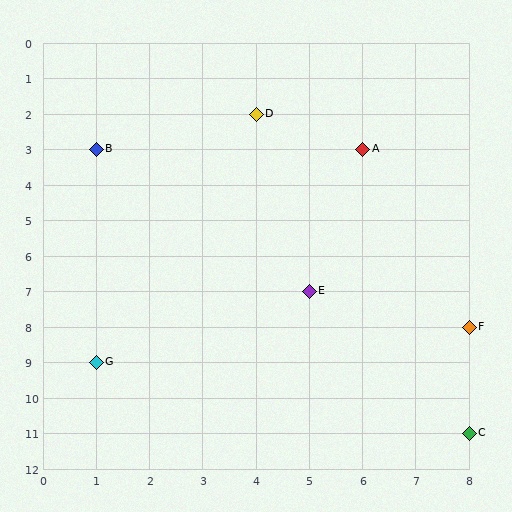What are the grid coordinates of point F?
Point F is at grid coordinates (8, 8).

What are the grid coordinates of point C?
Point C is at grid coordinates (8, 11).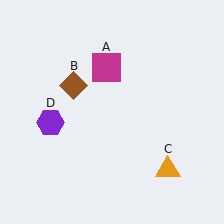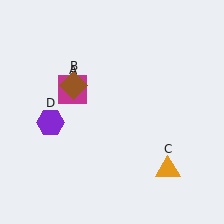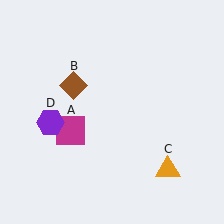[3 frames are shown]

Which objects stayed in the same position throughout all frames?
Brown diamond (object B) and orange triangle (object C) and purple hexagon (object D) remained stationary.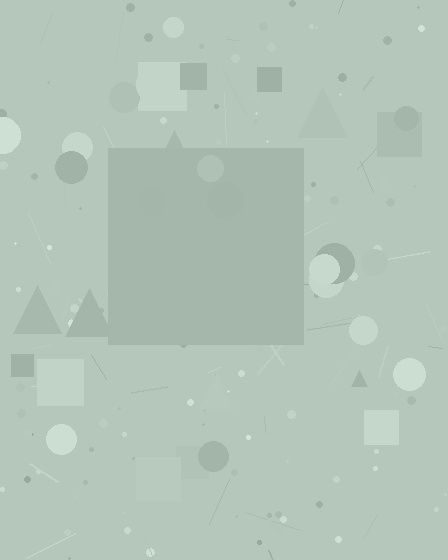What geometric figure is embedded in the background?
A square is embedded in the background.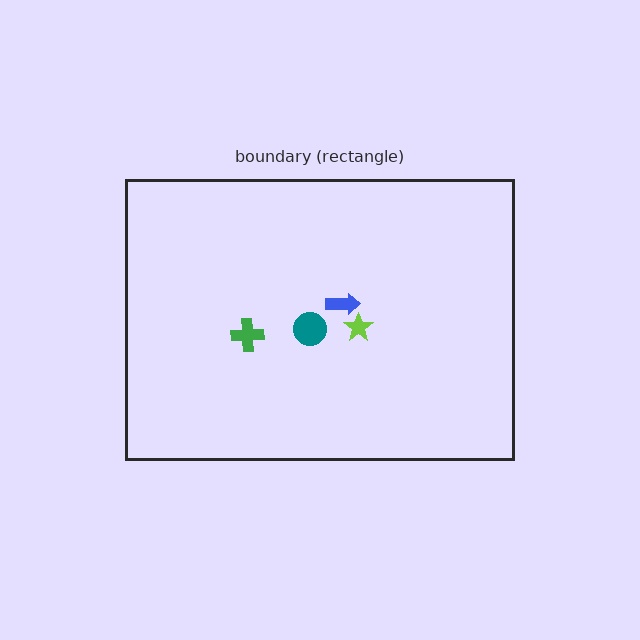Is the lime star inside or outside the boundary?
Inside.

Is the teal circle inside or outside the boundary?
Inside.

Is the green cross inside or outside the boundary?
Inside.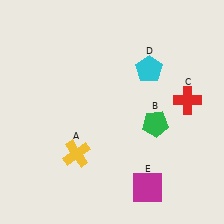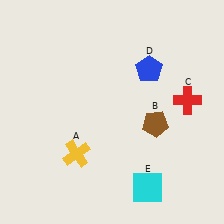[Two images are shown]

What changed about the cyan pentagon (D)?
In Image 1, D is cyan. In Image 2, it changed to blue.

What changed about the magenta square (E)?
In Image 1, E is magenta. In Image 2, it changed to cyan.